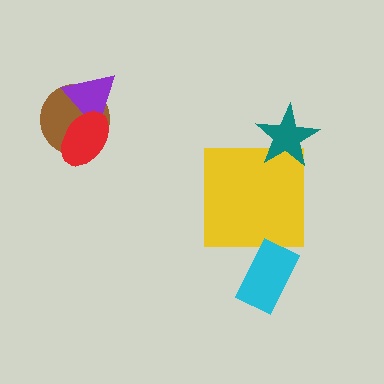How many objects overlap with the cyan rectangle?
0 objects overlap with the cyan rectangle.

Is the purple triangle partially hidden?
Yes, it is partially covered by another shape.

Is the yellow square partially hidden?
Yes, it is partially covered by another shape.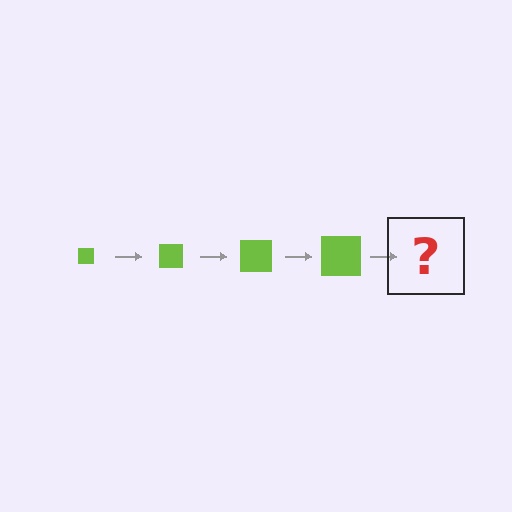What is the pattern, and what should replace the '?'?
The pattern is that the square gets progressively larger each step. The '?' should be a lime square, larger than the previous one.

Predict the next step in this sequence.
The next step is a lime square, larger than the previous one.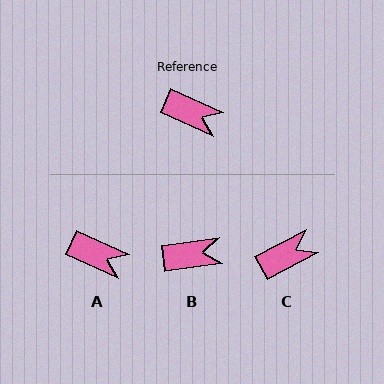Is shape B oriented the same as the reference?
No, it is off by about 32 degrees.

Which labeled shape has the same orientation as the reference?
A.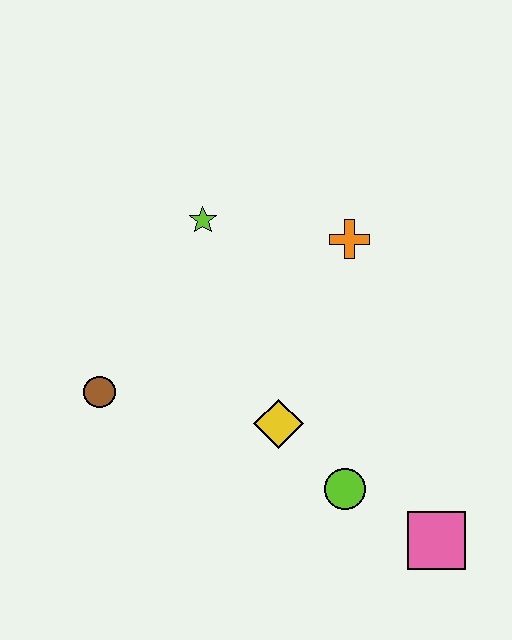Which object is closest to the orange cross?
The lime star is closest to the orange cross.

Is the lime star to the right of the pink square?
No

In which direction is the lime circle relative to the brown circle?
The lime circle is to the right of the brown circle.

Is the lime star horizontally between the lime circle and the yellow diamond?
No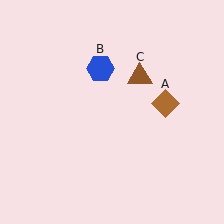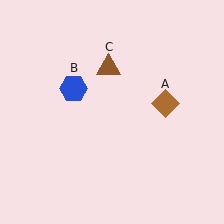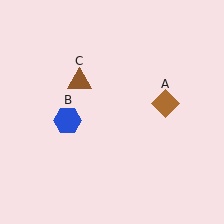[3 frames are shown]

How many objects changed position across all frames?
2 objects changed position: blue hexagon (object B), brown triangle (object C).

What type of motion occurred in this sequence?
The blue hexagon (object B), brown triangle (object C) rotated counterclockwise around the center of the scene.